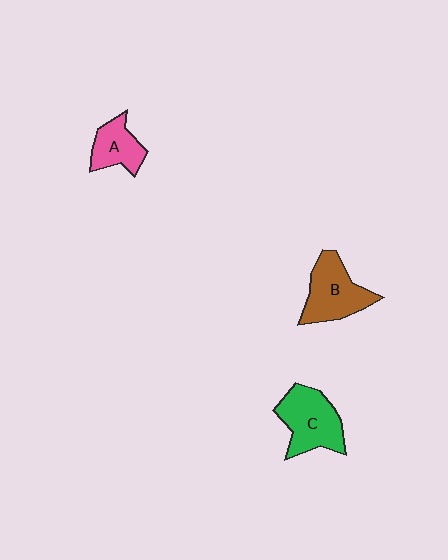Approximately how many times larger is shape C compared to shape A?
Approximately 1.6 times.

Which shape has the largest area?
Shape C (green).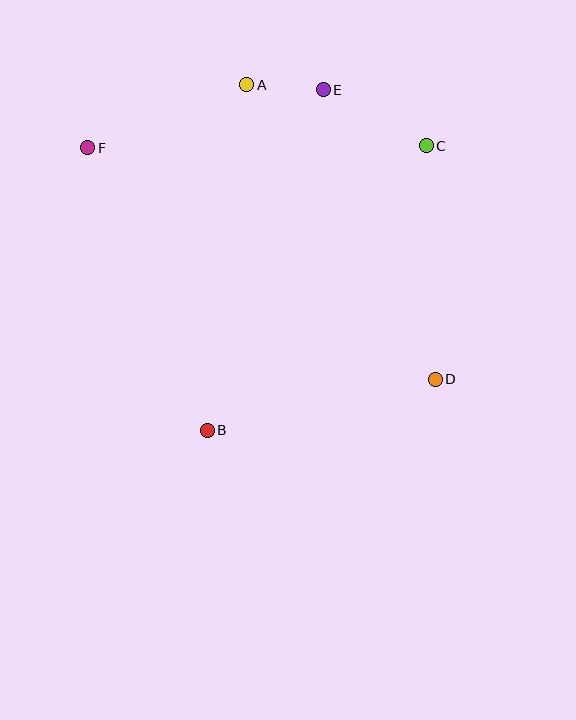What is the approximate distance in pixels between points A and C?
The distance between A and C is approximately 190 pixels.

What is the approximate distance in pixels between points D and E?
The distance between D and E is approximately 310 pixels.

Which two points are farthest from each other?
Points D and F are farthest from each other.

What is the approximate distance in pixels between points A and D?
The distance between A and D is approximately 350 pixels.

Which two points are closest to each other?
Points A and E are closest to each other.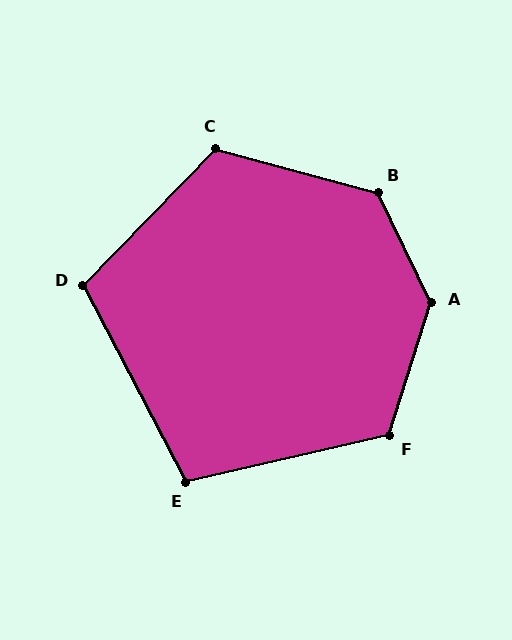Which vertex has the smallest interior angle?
E, at approximately 105 degrees.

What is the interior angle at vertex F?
Approximately 120 degrees (obtuse).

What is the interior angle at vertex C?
Approximately 119 degrees (obtuse).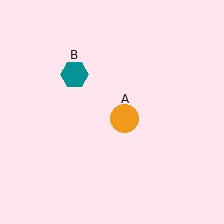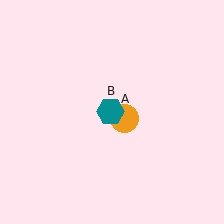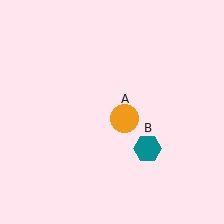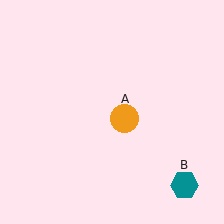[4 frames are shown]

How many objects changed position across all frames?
1 object changed position: teal hexagon (object B).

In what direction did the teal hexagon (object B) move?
The teal hexagon (object B) moved down and to the right.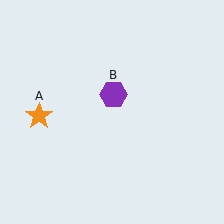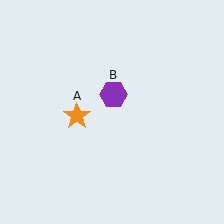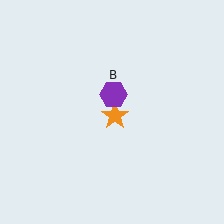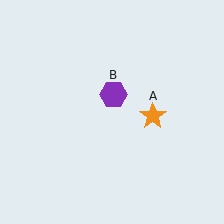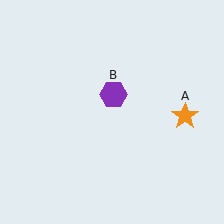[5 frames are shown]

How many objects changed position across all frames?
1 object changed position: orange star (object A).